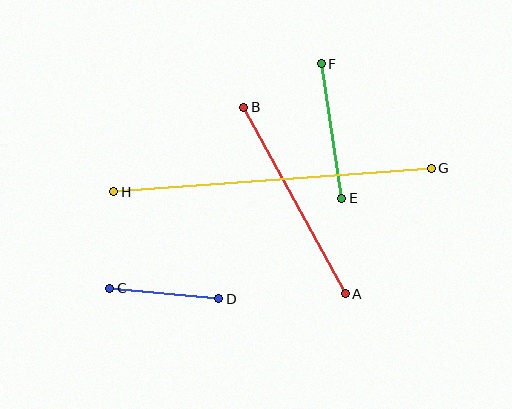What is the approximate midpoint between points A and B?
The midpoint is at approximately (295, 200) pixels.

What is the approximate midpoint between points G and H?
The midpoint is at approximately (272, 180) pixels.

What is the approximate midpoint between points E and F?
The midpoint is at approximately (332, 131) pixels.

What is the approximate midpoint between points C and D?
The midpoint is at approximately (164, 294) pixels.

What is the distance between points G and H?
The distance is approximately 318 pixels.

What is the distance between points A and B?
The distance is approximately 212 pixels.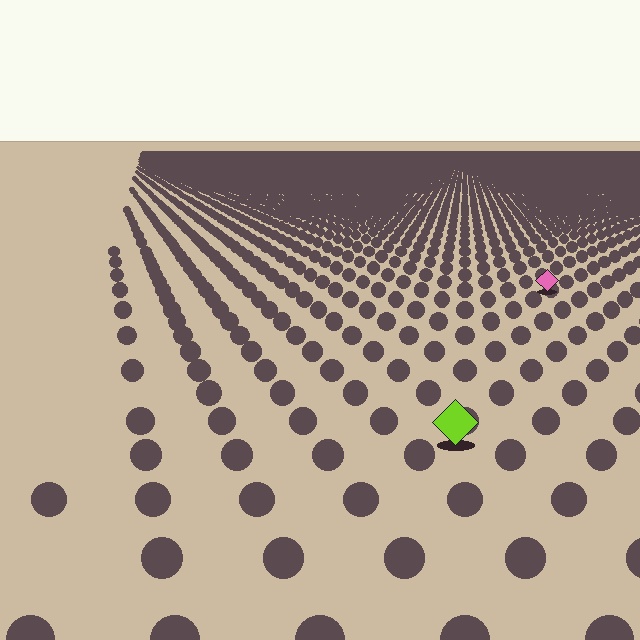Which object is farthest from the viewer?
The pink diamond is farthest from the viewer. It appears smaller and the ground texture around it is denser.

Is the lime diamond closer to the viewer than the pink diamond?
Yes. The lime diamond is closer — you can tell from the texture gradient: the ground texture is coarser near it.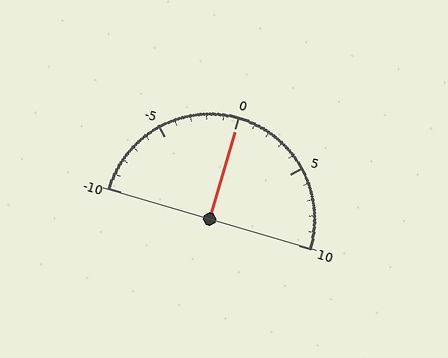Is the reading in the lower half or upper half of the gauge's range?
The reading is in the upper half of the range (-10 to 10).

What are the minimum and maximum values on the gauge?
The gauge ranges from -10 to 10.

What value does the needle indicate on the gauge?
The needle indicates approximately 0.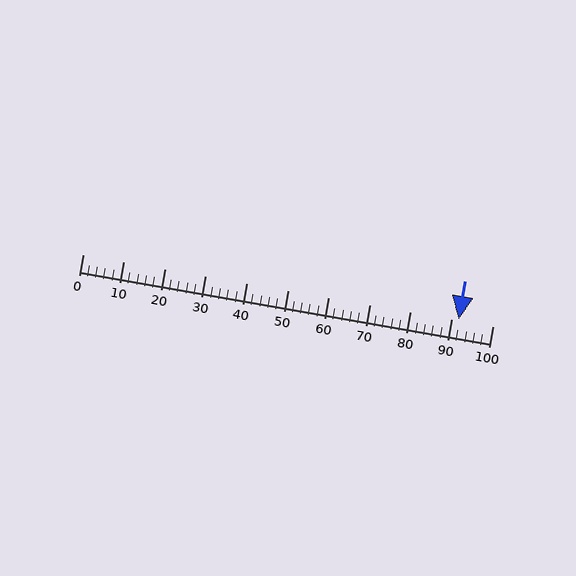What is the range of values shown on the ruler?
The ruler shows values from 0 to 100.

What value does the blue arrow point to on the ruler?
The blue arrow points to approximately 92.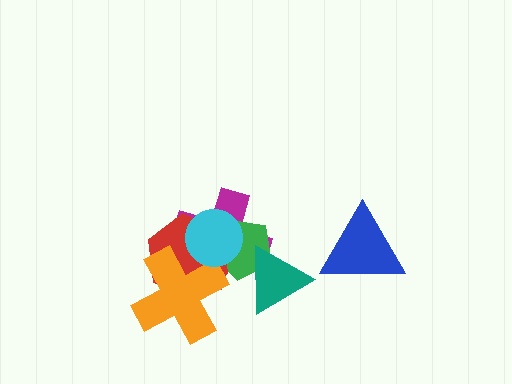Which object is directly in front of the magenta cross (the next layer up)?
The green pentagon is directly in front of the magenta cross.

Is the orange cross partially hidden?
Yes, it is partially covered by another shape.